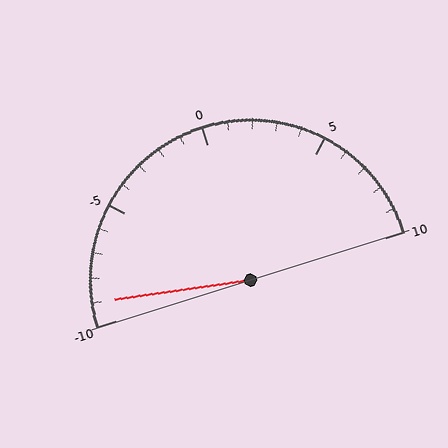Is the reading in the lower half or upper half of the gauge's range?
The reading is in the lower half of the range (-10 to 10).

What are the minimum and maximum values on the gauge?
The gauge ranges from -10 to 10.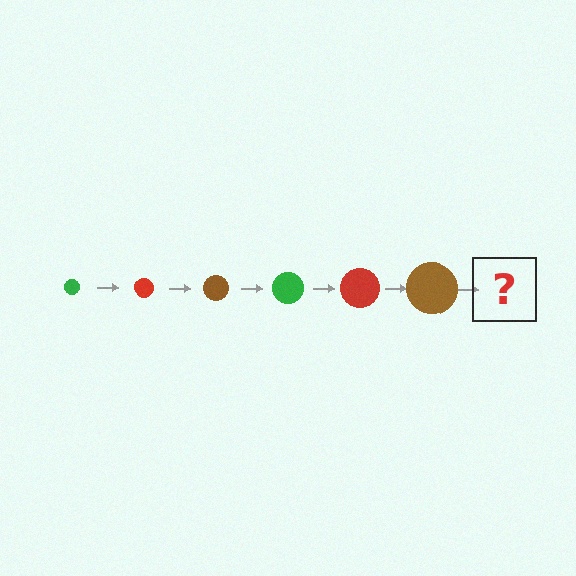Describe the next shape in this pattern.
It should be a green circle, larger than the previous one.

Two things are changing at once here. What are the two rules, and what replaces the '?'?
The two rules are that the circle grows larger each step and the color cycles through green, red, and brown. The '?' should be a green circle, larger than the previous one.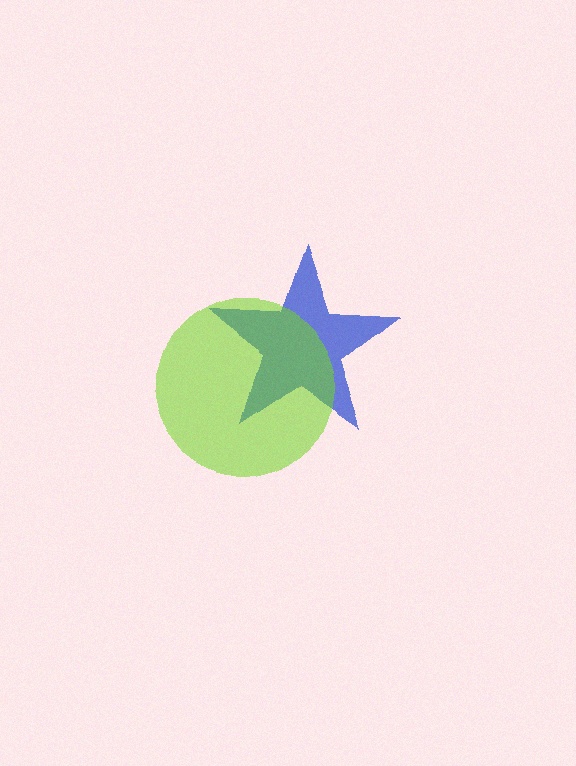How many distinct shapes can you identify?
There are 2 distinct shapes: a blue star, a lime circle.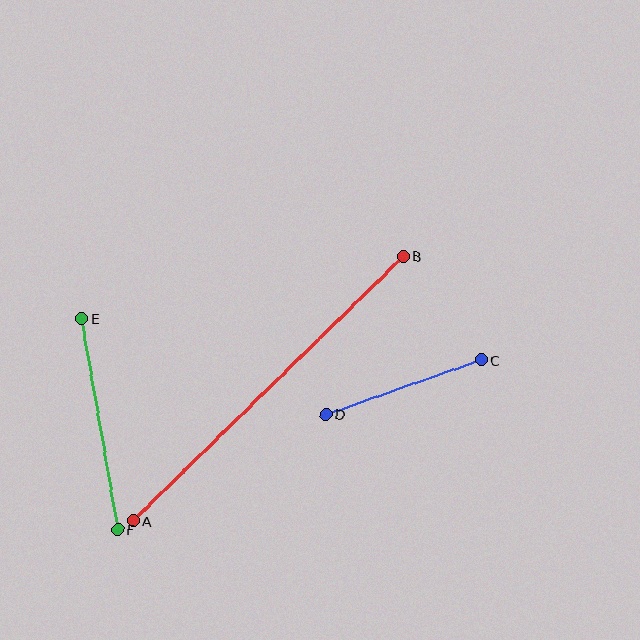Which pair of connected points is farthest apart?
Points A and B are farthest apart.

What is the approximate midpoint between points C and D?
The midpoint is at approximately (404, 387) pixels.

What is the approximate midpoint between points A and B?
The midpoint is at approximately (268, 389) pixels.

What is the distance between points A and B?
The distance is approximately 378 pixels.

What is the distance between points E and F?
The distance is approximately 214 pixels.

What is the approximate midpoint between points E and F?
The midpoint is at approximately (100, 424) pixels.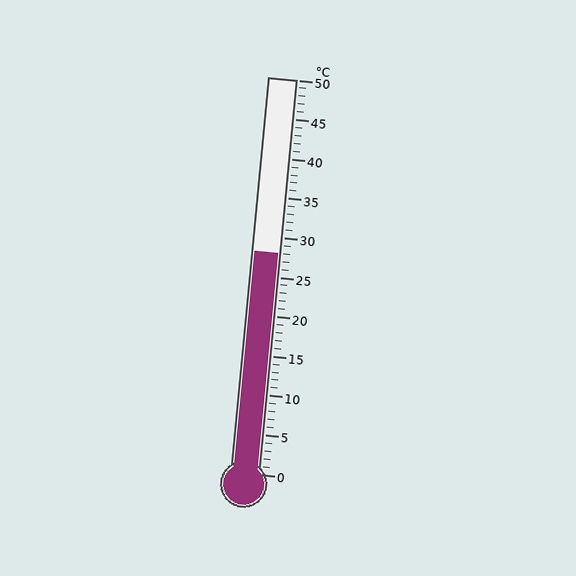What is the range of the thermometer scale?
The thermometer scale ranges from 0°C to 50°C.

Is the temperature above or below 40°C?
The temperature is below 40°C.